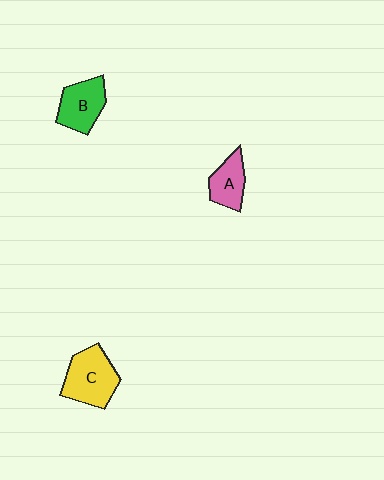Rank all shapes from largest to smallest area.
From largest to smallest: C (yellow), B (green), A (pink).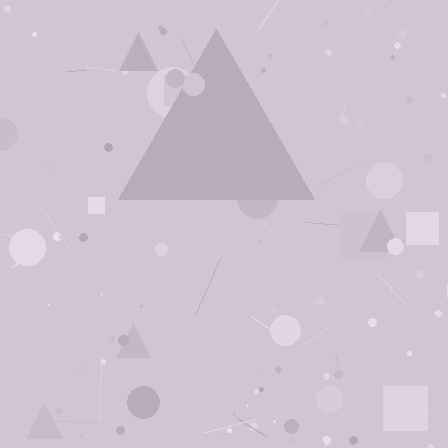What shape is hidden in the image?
A triangle is hidden in the image.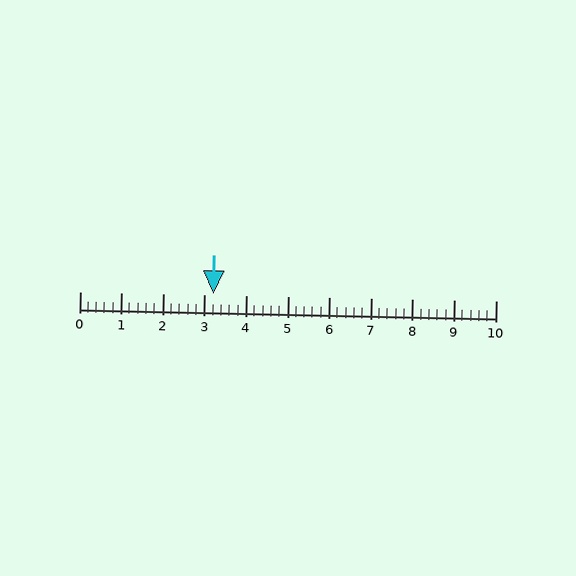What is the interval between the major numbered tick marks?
The major tick marks are spaced 1 units apart.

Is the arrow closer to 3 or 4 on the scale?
The arrow is closer to 3.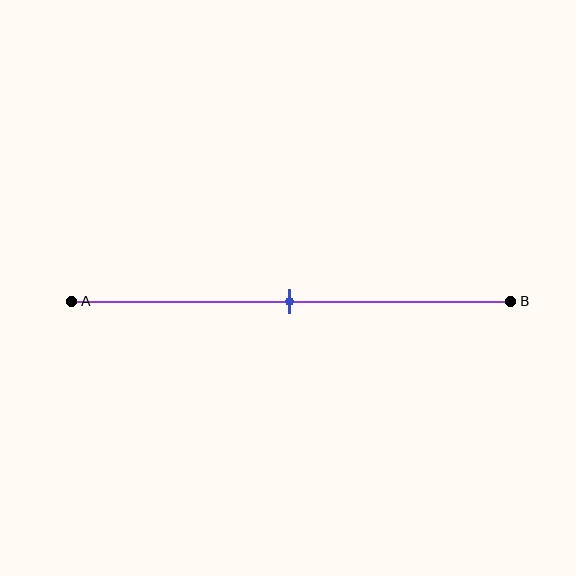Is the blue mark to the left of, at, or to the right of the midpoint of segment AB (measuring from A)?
The blue mark is approximately at the midpoint of segment AB.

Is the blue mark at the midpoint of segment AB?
Yes, the mark is approximately at the midpoint.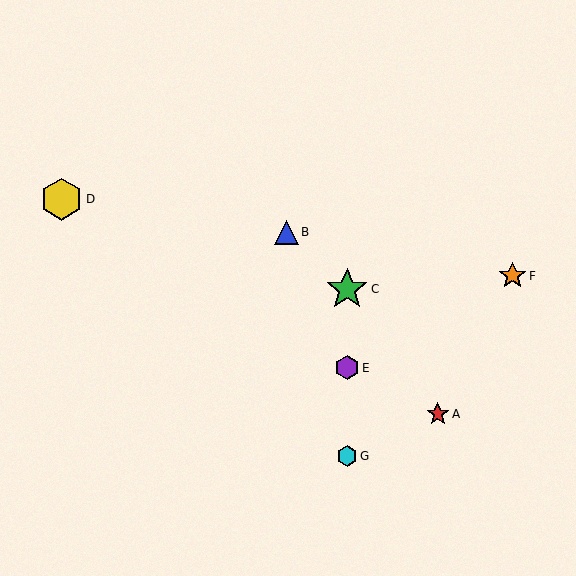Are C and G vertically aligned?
Yes, both are at x≈347.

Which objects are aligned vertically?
Objects C, E, G are aligned vertically.